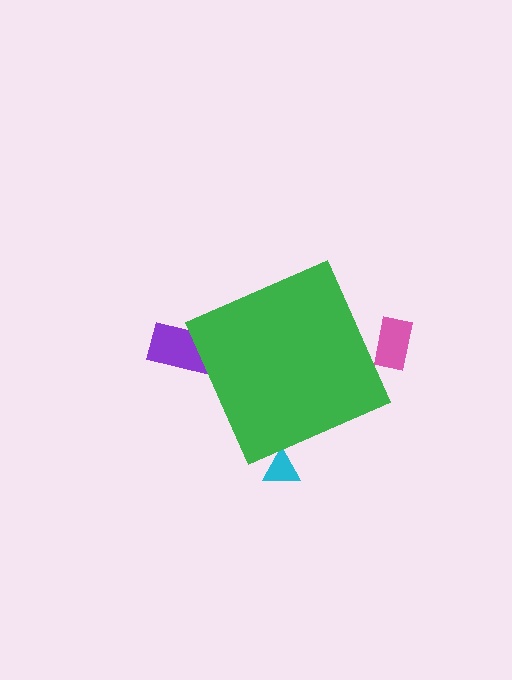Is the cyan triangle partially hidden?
Yes, the cyan triangle is partially hidden behind the green diamond.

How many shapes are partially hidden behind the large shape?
3 shapes are partially hidden.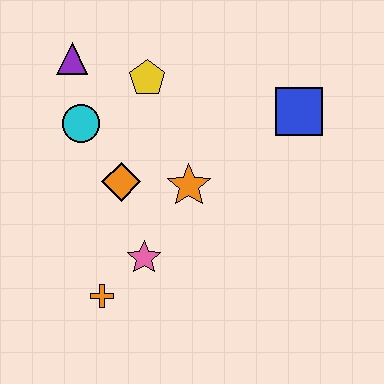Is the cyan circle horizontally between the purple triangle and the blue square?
Yes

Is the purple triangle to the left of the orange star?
Yes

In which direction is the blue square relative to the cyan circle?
The blue square is to the right of the cyan circle.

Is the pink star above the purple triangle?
No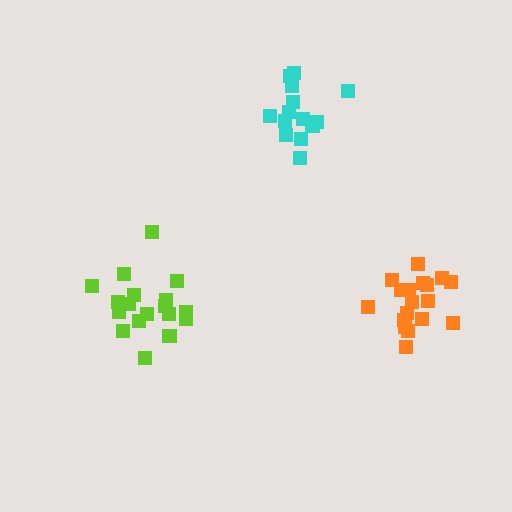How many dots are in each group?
Group 1: 18 dots, Group 2: 18 dots, Group 3: 14 dots (50 total).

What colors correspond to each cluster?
The clusters are colored: lime, orange, cyan.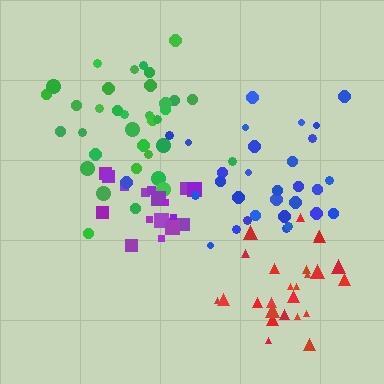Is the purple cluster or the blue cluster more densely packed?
Purple.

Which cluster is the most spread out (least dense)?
Red.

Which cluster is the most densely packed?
Purple.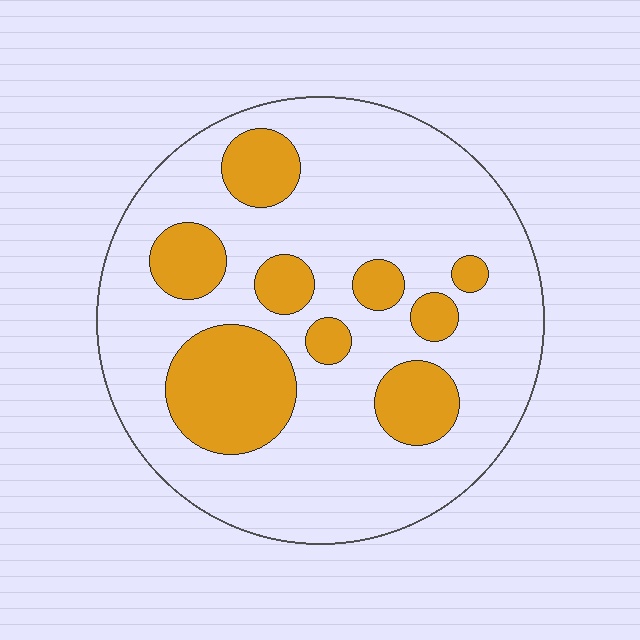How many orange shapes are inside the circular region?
9.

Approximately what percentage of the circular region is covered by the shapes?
Approximately 25%.